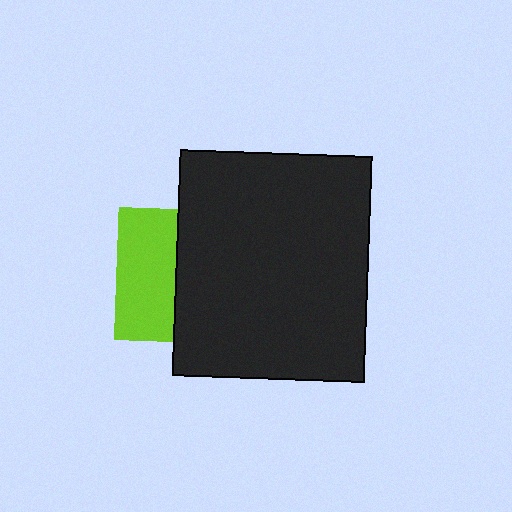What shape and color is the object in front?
The object in front is a black rectangle.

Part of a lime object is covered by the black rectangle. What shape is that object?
It is a square.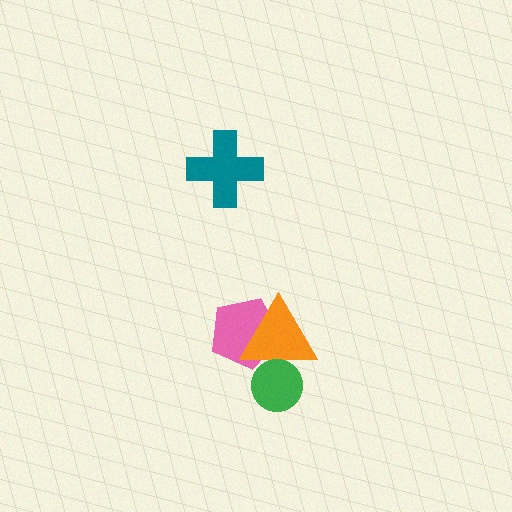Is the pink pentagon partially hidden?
Yes, it is partially covered by another shape.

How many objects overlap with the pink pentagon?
1 object overlaps with the pink pentagon.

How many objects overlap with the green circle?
1 object overlaps with the green circle.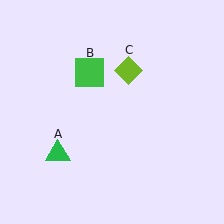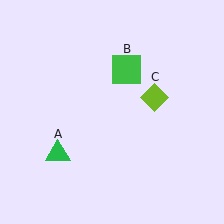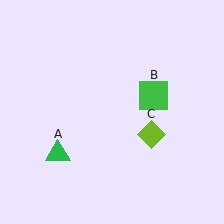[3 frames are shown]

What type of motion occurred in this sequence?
The green square (object B), lime diamond (object C) rotated clockwise around the center of the scene.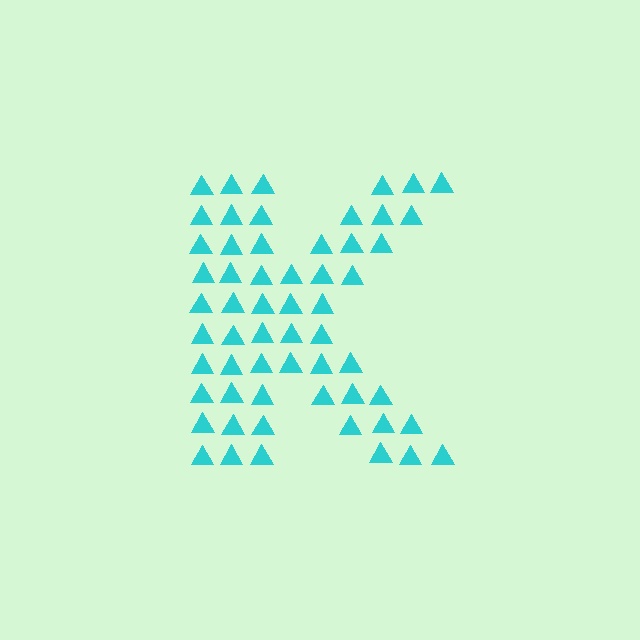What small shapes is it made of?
It is made of small triangles.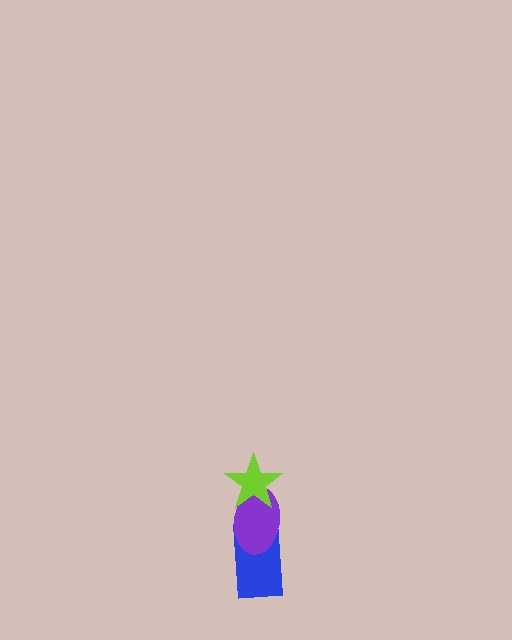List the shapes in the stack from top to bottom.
From top to bottom: the lime star, the purple ellipse, the blue rectangle.